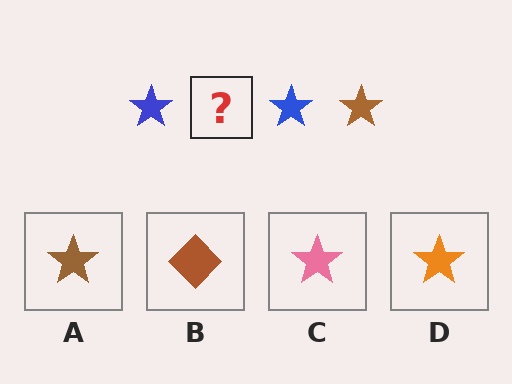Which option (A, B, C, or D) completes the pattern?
A.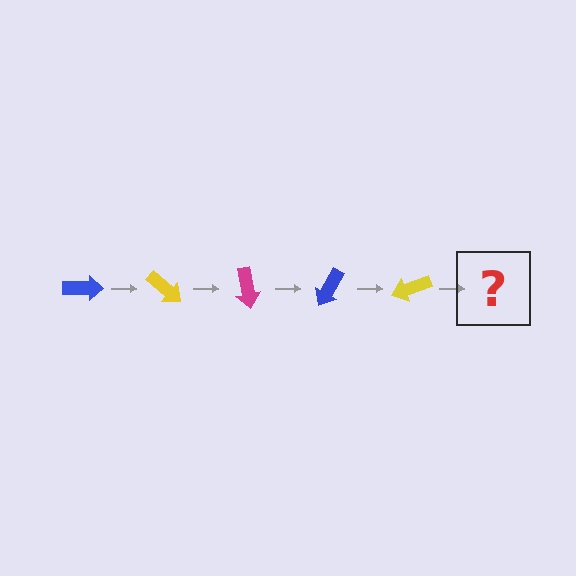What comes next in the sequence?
The next element should be a magenta arrow, rotated 200 degrees from the start.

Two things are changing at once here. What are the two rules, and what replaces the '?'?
The two rules are that it rotates 40 degrees each step and the color cycles through blue, yellow, and magenta. The '?' should be a magenta arrow, rotated 200 degrees from the start.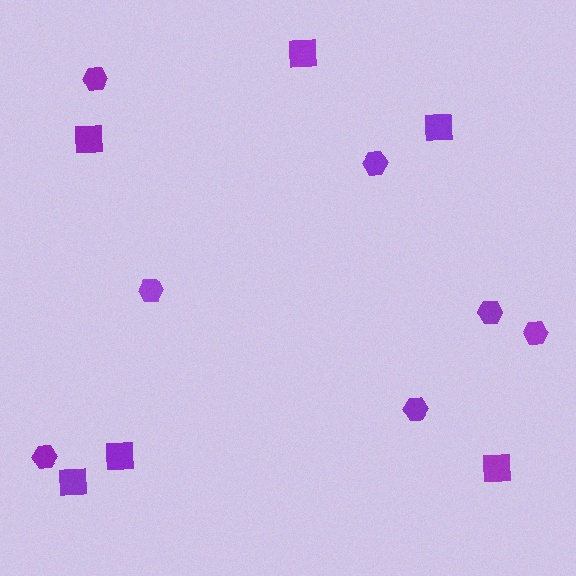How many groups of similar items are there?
There are 2 groups: one group of hexagons (7) and one group of squares (6).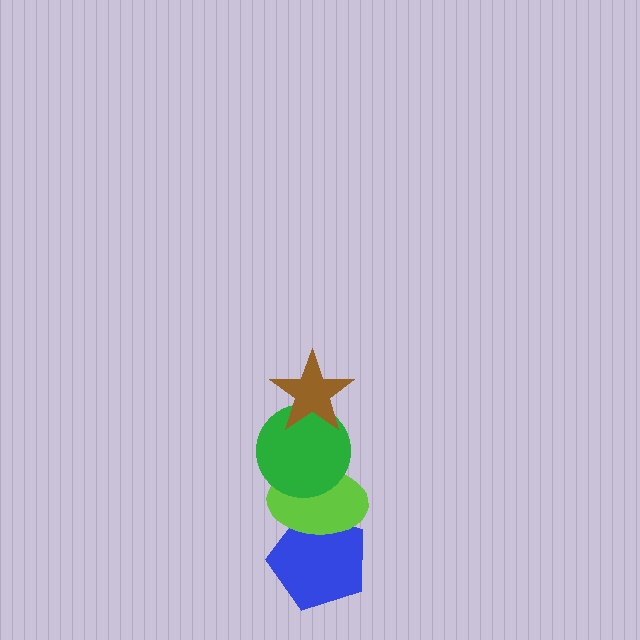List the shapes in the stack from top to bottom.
From top to bottom: the brown star, the green circle, the lime ellipse, the blue pentagon.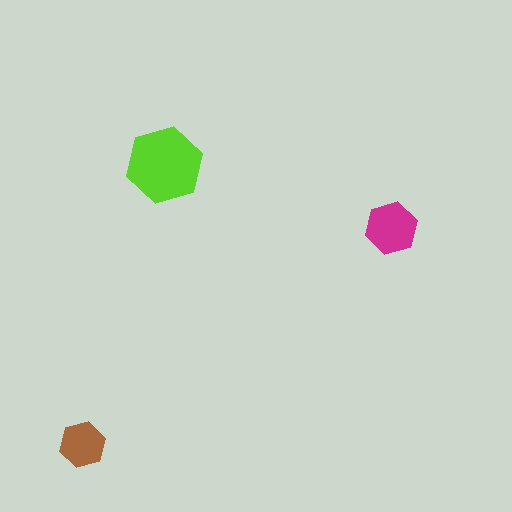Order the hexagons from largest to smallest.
the lime one, the magenta one, the brown one.